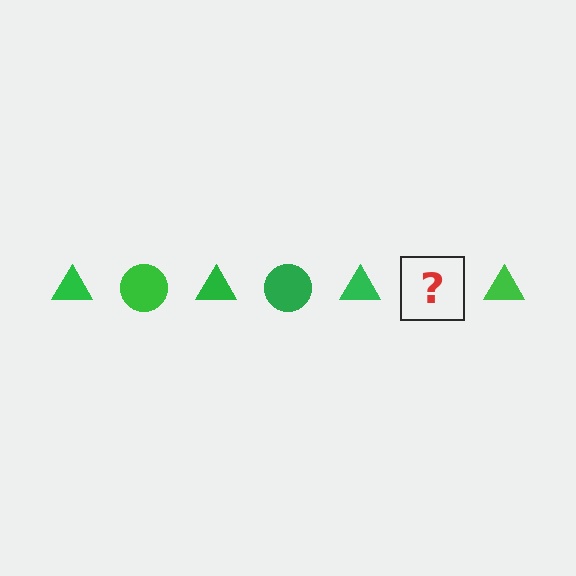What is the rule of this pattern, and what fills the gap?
The rule is that the pattern cycles through triangle, circle shapes in green. The gap should be filled with a green circle.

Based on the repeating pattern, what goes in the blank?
The blank should be a green circle.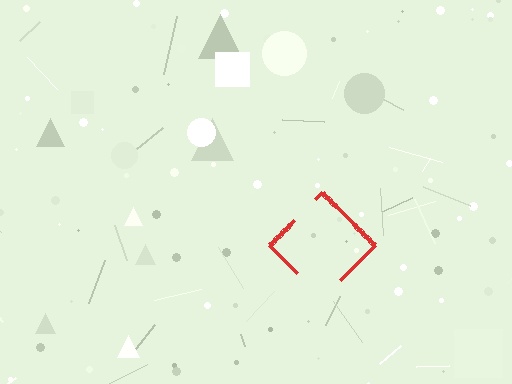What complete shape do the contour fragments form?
The contour fragments form a diamond.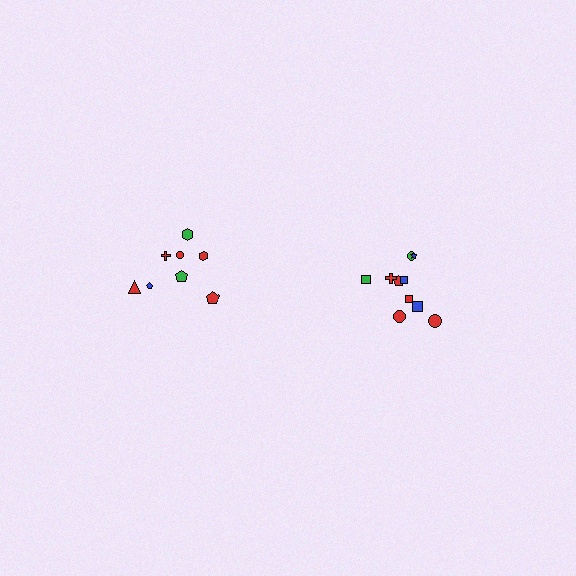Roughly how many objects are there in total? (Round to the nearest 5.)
Roughly 20 objects in total.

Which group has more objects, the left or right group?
The right group.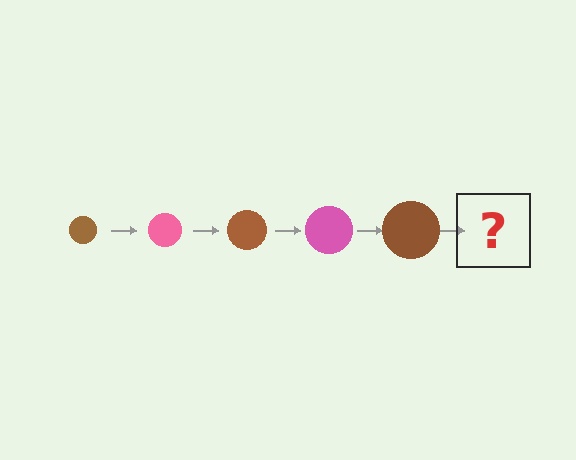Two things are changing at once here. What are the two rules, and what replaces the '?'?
The two rules are that the circle grows larger each step and the color cycles through brown and pink. The '?' should be a pink circle, larger than the previous one.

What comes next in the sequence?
The next element should be a pink circle, larger than the previous one.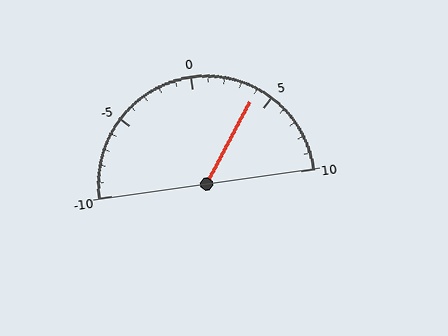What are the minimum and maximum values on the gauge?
The gauge ranges from -10 to 10.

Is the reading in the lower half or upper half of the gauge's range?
The reading is in the upper half of the range (-10 to 10).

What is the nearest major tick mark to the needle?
The nearest major tick mark is 5.